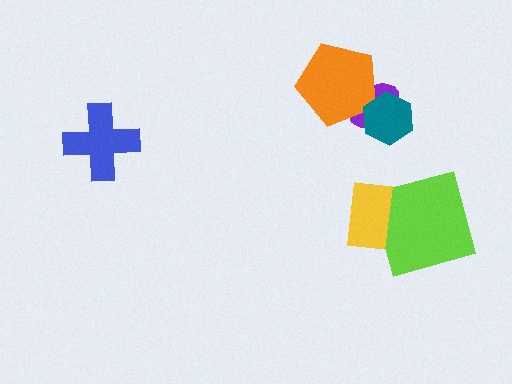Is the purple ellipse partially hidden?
Yes, it is partially covered by another shape.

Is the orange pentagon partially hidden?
Yes, it is partially covered by another shape.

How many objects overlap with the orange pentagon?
2 objects overlap with the orange pentagon.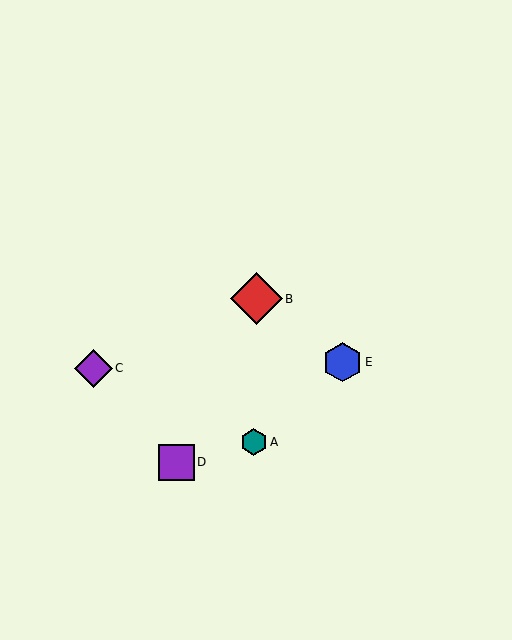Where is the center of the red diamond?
The center of the red diamond is at (256, 299).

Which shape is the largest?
The red diamond (labeled B) is the largest.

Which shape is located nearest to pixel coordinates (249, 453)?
The teal hexagon (labeled A) at (254, 442) is nearest to that location.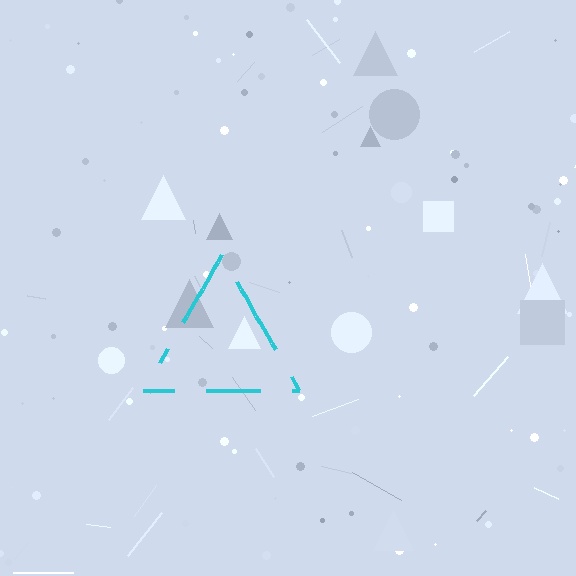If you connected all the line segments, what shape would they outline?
They would outline a triangle.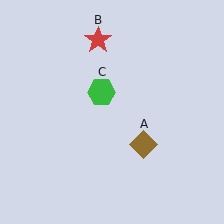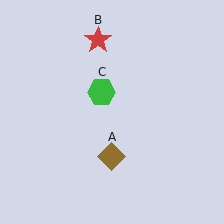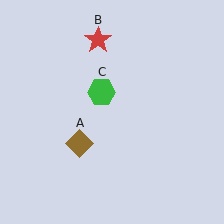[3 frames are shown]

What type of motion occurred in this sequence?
The brown diamond (object A) rotated clockwise around the center of the scene.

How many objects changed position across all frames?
1 object changed position: brown diamond (object A).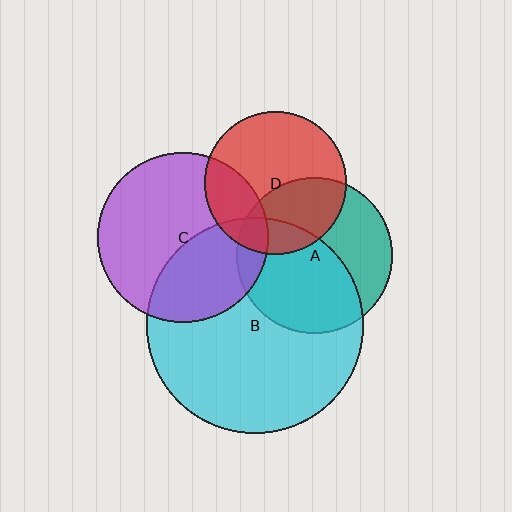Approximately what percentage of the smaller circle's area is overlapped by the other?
Approximately 15%.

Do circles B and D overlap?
Yes.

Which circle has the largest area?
Circle B (cyan).